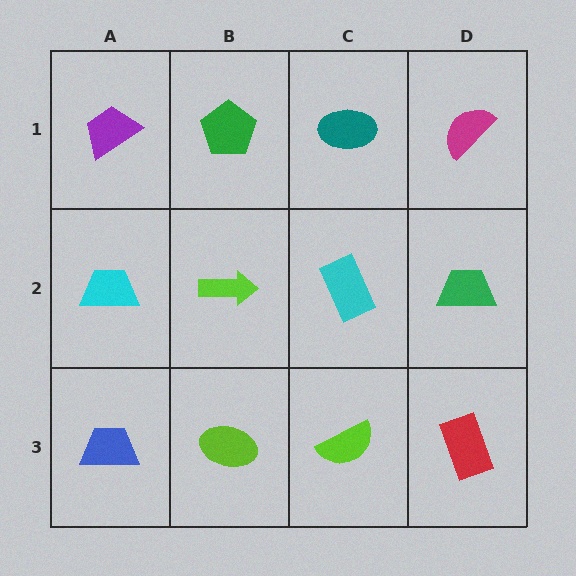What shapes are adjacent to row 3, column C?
A cyan rectangle (row 2, column C), a lime ellipse (row 3, column B), a red rectangle (row 3, column D).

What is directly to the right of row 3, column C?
A red rectangle.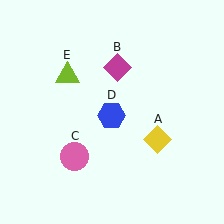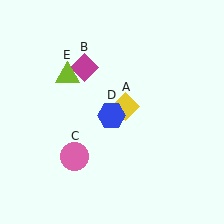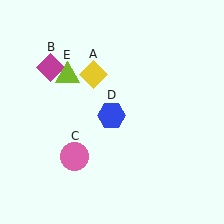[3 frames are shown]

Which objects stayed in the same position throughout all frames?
Pink circle (object C) and blue hexagon (object D) and lime triangle (object E) remained stationary.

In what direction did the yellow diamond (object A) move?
The yellow diamond (object A) moved up and to the left.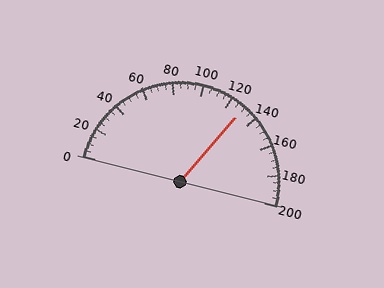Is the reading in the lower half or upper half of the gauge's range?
The reading is in the upper half of the range (0 to 200).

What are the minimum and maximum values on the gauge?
The gauge ranges from 0 to 200.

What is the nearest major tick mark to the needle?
The nearest major tick mark is 120.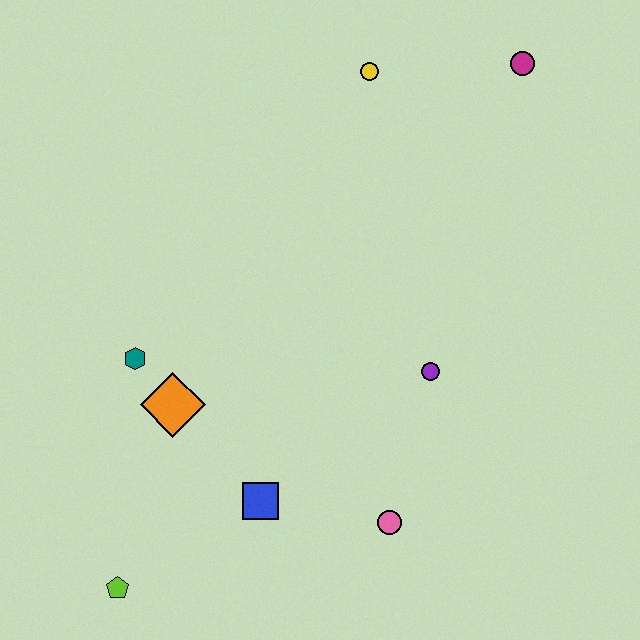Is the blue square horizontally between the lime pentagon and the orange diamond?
No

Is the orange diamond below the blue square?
No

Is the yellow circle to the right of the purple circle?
No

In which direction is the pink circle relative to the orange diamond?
The pink circle is to the right of the orange diamond.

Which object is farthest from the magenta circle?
The lime pentagon is farthest from the magenta circle.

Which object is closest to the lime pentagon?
The blue square is closest to the lime pentagon.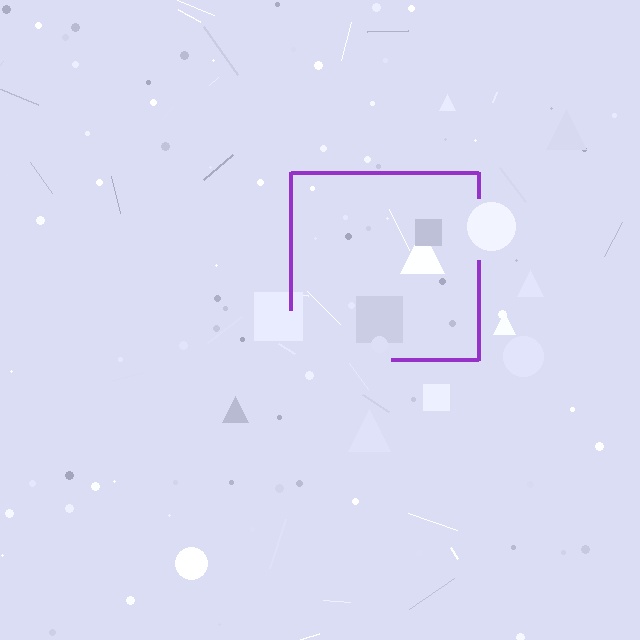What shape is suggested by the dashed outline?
The dashed outline suggests a square.